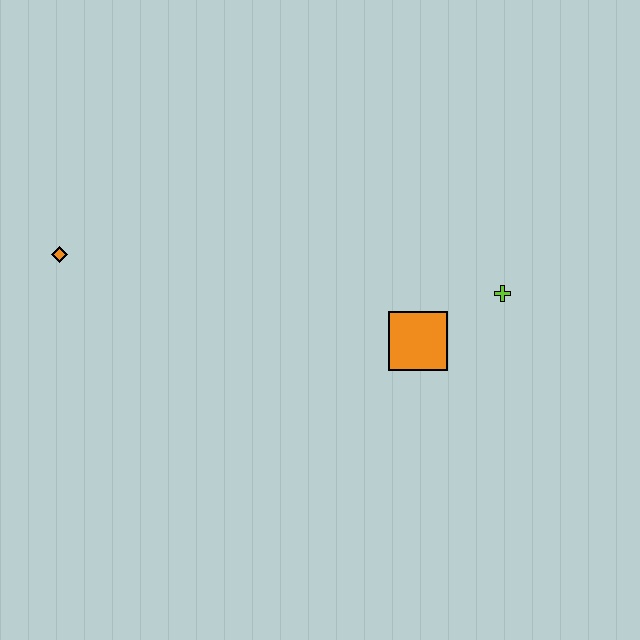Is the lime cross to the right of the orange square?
Yes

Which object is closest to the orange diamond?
The orange square is closest to the orange diamond.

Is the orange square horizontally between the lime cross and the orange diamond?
Yes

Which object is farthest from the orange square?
The orange diamond is farthest from the orange square.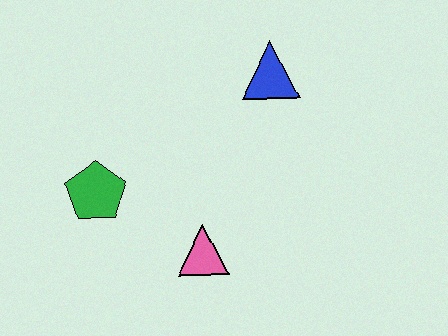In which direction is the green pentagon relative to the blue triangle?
The green pentagon is to the left of the blue triangle.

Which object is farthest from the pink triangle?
The blue triangle is farthest from the pink triangle.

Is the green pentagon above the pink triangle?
Yes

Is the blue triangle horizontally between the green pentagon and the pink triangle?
No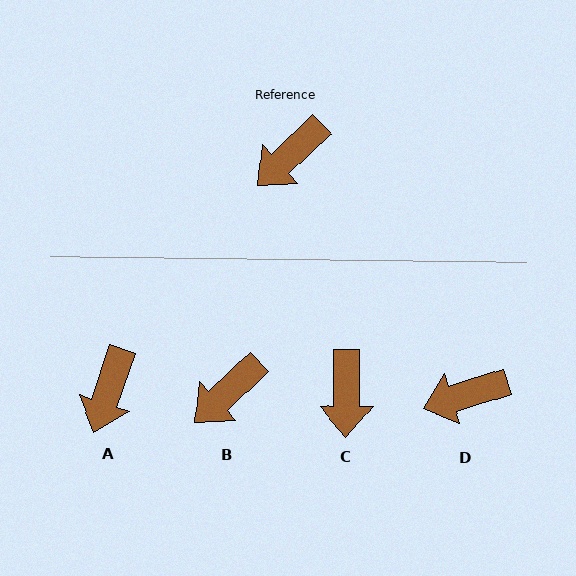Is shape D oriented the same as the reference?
No, it is off by about 26 degrees.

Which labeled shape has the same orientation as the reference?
B.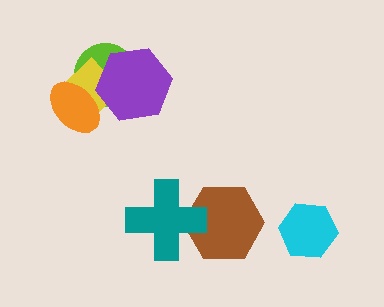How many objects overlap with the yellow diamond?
3 objects overlap with the yellow diamond.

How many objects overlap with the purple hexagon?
2 objects overlap with the purple hexagon.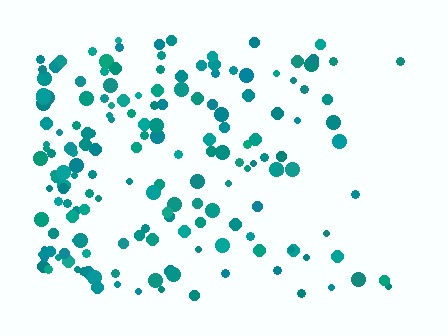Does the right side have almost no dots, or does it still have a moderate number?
Still a moderate number, just noticeably fewer than the left.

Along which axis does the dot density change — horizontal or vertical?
Horizontal.